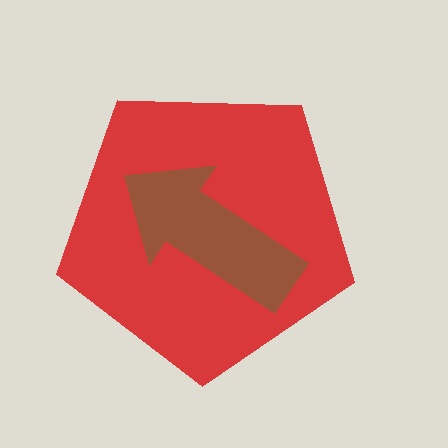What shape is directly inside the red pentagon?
The brown arrow.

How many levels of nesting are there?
2.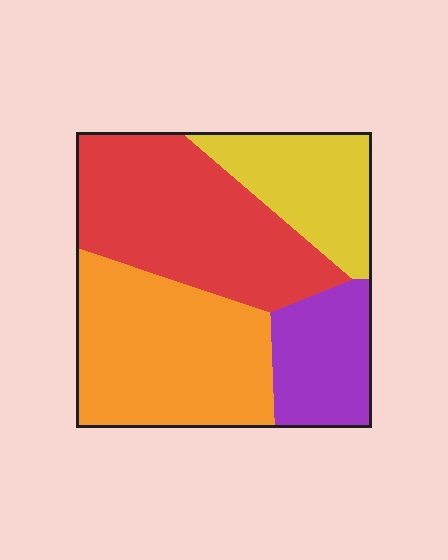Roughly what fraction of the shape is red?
Red covers about 35% of the shape.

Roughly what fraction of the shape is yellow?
Yellow covers 18% of the shape.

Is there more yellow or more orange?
Orange.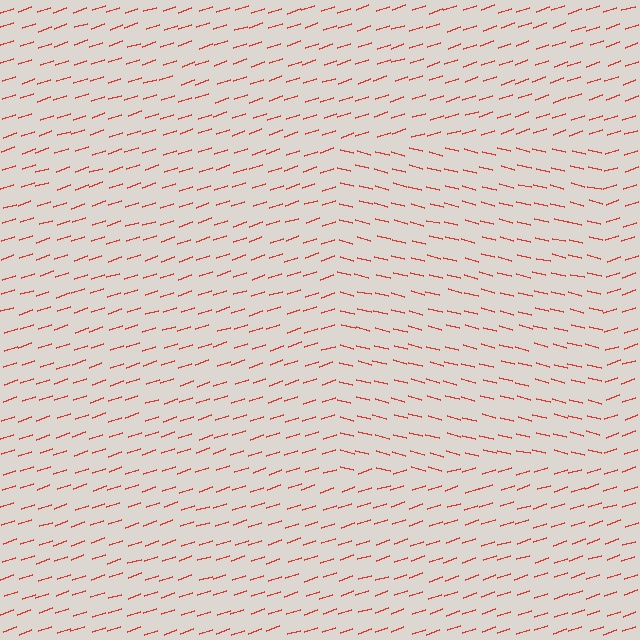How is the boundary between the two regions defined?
The boundary is defined purely by a change in line orientation (approximately 33 degrees difference). All lines are the same color and thickness.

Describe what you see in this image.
The image is filled with small red line segments. A rectangle region in the image has lines oriented differently from the surrounding lines, creating a visible texture boundary.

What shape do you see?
I see a rectangle.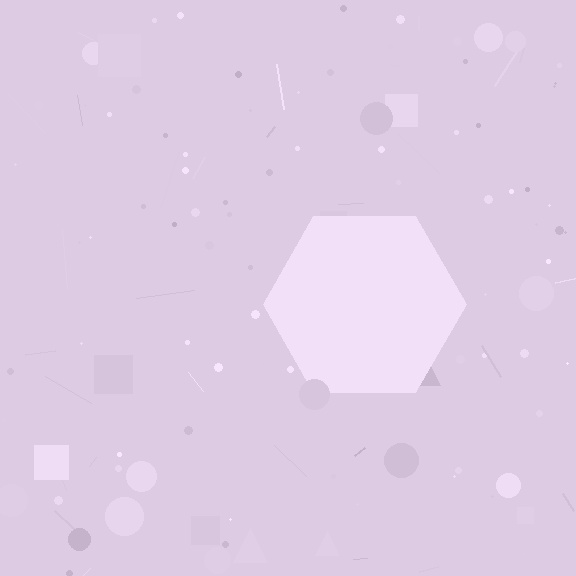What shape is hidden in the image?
A hexagon is hidden in the image.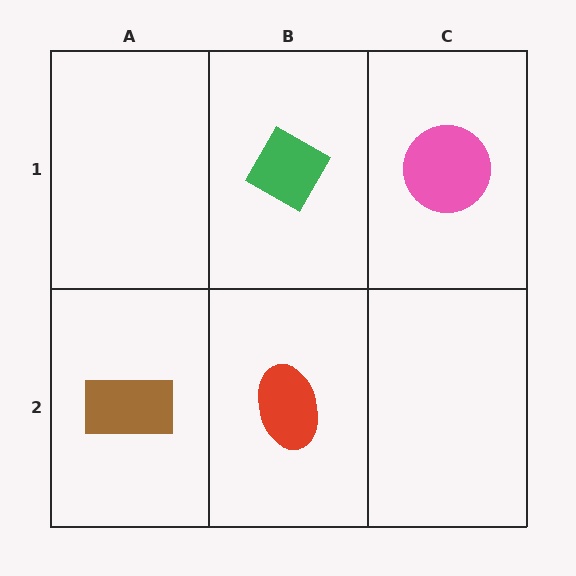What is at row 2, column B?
A red ellipse.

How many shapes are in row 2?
2 shapes.